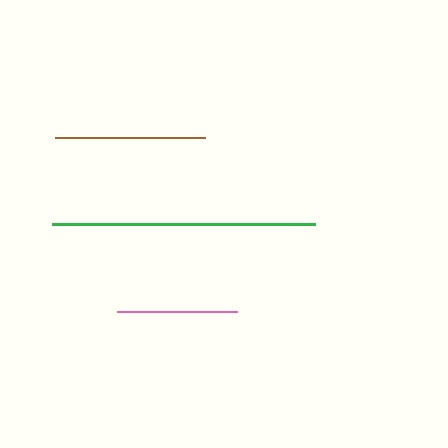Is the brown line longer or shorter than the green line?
The green line is longer than the brown line.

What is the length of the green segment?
The green segment is approximately 263 pixels long.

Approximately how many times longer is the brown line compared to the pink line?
The brown line is approximately 1.3 times the length of the pink line.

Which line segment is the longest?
The green line is the longest at approximately 263 pixels.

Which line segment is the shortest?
The pink line is the shortest at approximately 120 pixels.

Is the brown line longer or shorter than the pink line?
The brown line is longer than the pink line.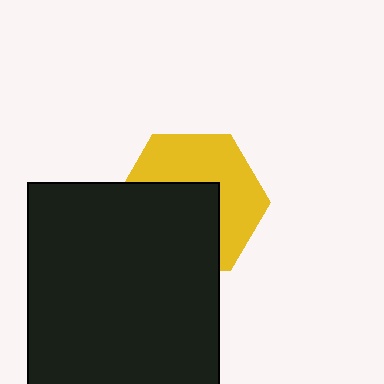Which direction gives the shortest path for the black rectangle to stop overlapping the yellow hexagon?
Moving down gives the shortest separation.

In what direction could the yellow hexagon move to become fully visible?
The yellow hexagon could move up. That would shift it out from behind the black rectangle entirely.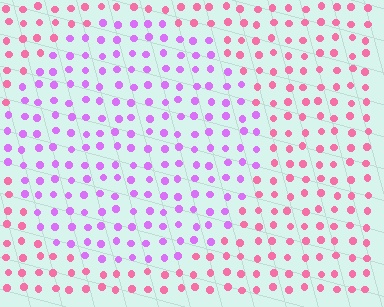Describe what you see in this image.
The image is filled with small pink elements in a uniform arrangement. A circle-shaped region is visible where the elements are tinted to a slightly different hue, forming a subtle color boundary.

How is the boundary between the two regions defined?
The boundary is defined purely by a slight shift in hue (about 48 degrees). Spacing, size, and orientation are identical on both sides.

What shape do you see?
I see a circle.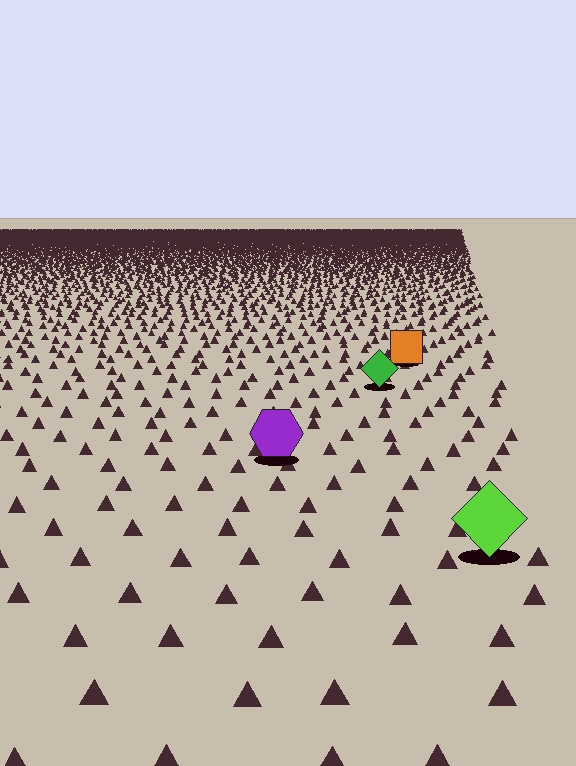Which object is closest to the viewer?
The lime diamond is closest. The texture marks near it are larger and more spread out.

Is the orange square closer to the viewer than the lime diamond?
No. The lime diamond is closer — you can tell from the texture gradient: the ground texture is coarser near it.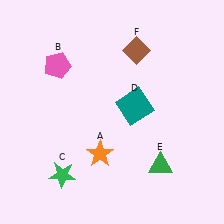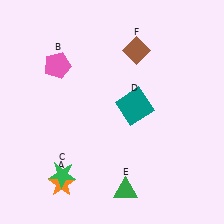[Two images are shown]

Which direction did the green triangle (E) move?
The green triangle (E) moved left.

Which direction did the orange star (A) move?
The orange star (A) moved left.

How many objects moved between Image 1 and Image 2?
2 objects moved between the two images.